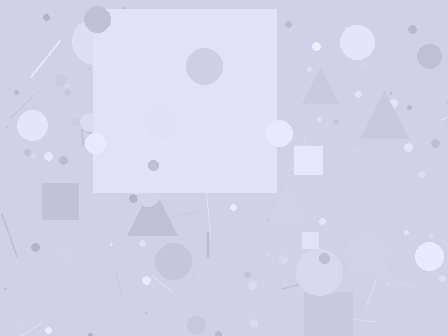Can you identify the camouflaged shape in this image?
The camouflaged shape is a square.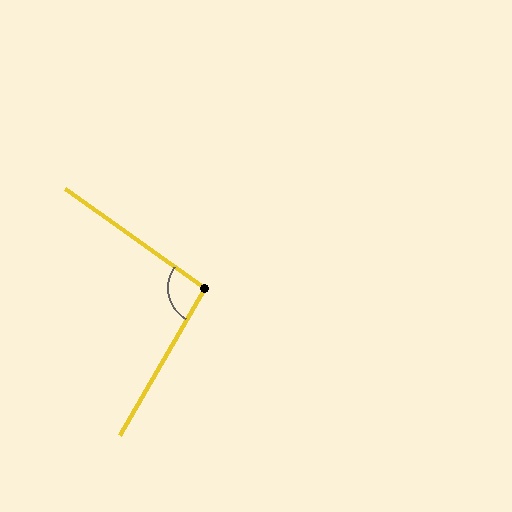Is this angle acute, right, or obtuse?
It is obtuse.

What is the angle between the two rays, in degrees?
Approximately 95 degrees.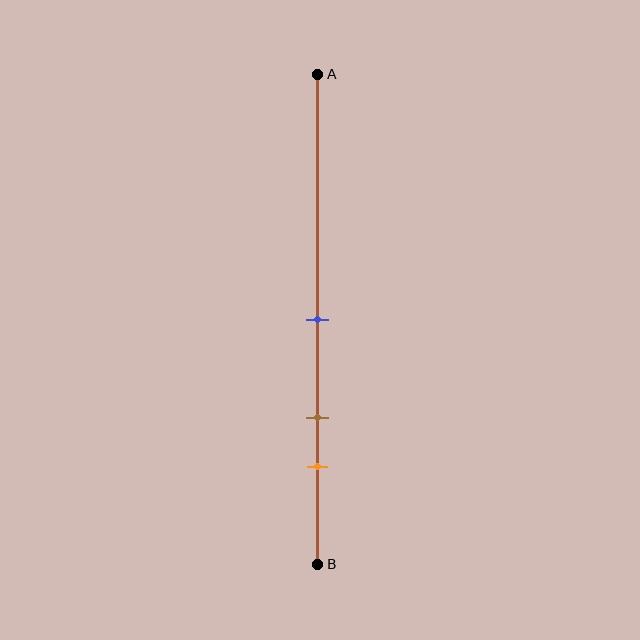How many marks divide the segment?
There are 3 marks dividing the segment.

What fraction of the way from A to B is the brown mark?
The brown mark is approximately 70% (0.7) of the way from A to B.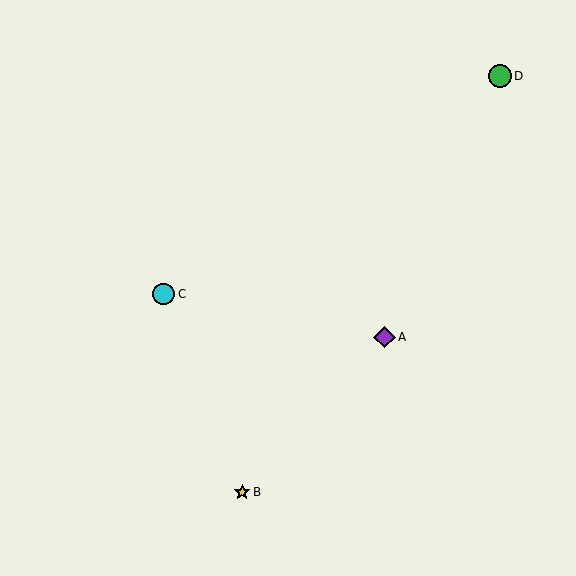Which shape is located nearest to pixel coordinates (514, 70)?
The green circle (labeled D) at (500, 76) is nearest to that location.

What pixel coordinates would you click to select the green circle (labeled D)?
Click at (500, 76) to select the green circle D.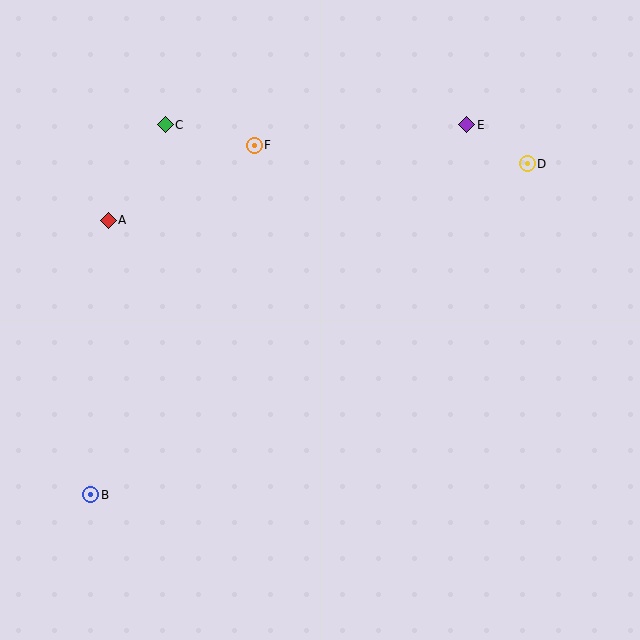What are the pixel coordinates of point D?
Point D is at (527, 164).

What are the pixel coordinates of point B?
Point B is at (91, 495).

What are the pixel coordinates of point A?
Point A is at (108, 220).